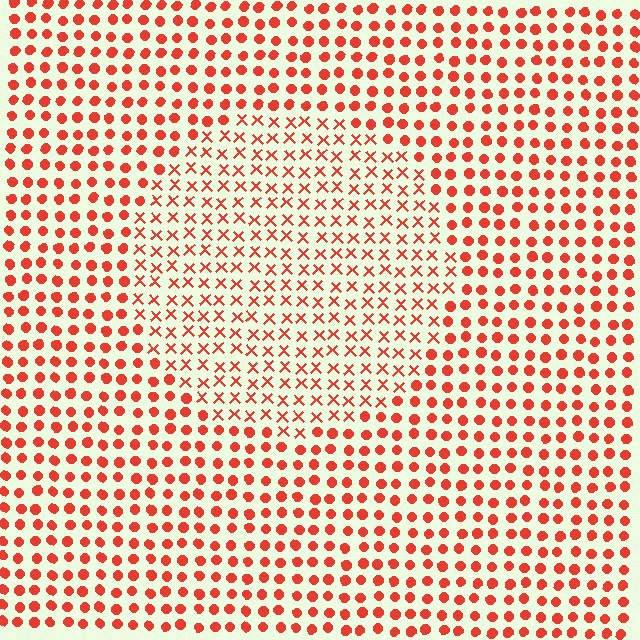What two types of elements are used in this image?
The image uses X marks inside the circle region and circles outside it.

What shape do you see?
I see a circle.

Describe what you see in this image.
The image is filled with small red elements arranged in a uniform grid. A circle-shaped region contains X marks, while the surrounding area contains circles. The boundary is defined purely by the change in element shape.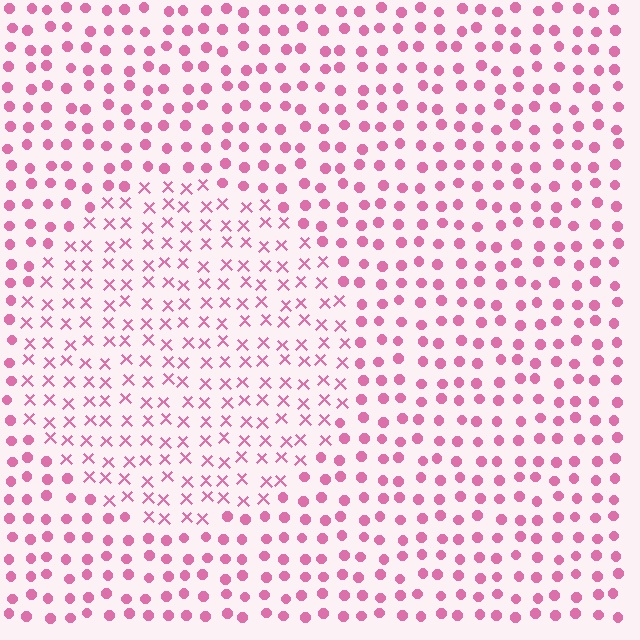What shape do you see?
I see a circle.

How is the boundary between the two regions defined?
The boundary is defined by a change in element shape: X marks inside vs. circles outside. All elements share the same color and spacing.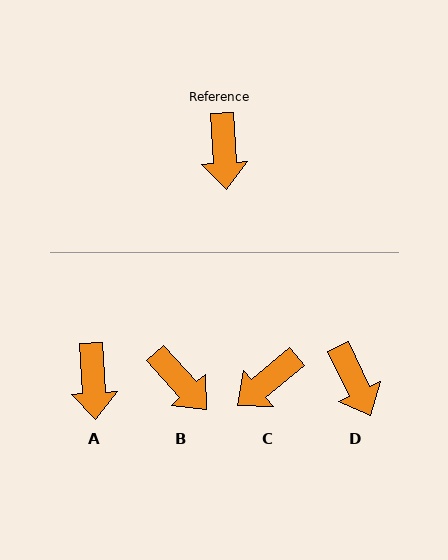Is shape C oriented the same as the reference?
No, it is off by about 54 degrees.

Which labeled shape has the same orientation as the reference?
A.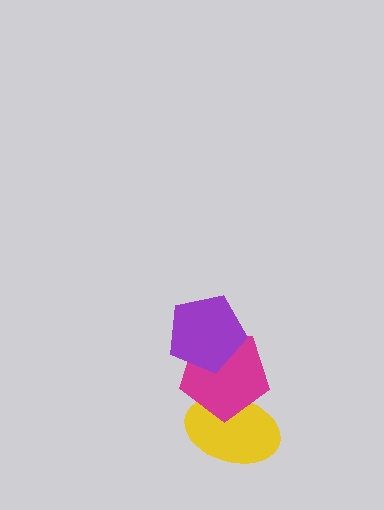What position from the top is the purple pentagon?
The purple pentagon is 1st from the top.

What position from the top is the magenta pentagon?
The magenta pentagon is 2nd from the top.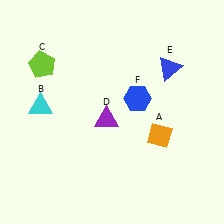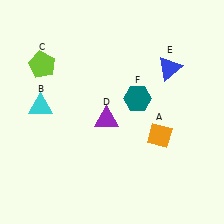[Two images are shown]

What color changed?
The hexagon (F) changed from blue in Image 1 to teal in Image 2.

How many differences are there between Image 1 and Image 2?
There is 1 difference between the two images.